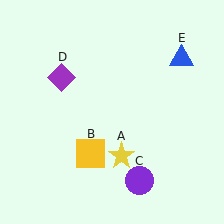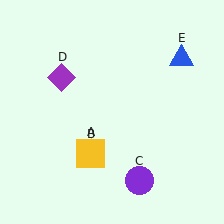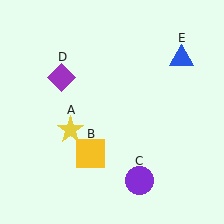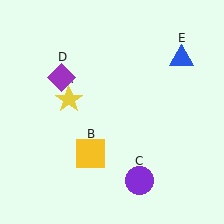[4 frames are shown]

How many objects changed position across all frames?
1 object changed position: yellow star (object A).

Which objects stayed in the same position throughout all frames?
Yellow square (object B) and purple circle (object C) and purple diamond (object D) and blue triangle (object E) remained stationary.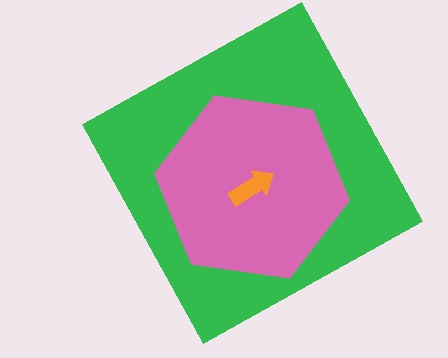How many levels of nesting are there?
3.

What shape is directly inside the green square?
The pink hexagon.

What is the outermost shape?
The green square.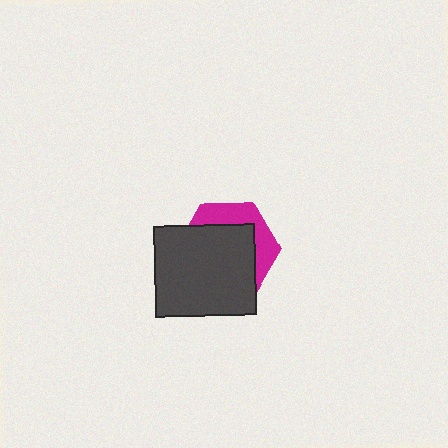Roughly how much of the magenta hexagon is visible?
A small part of it is visible (roughly 31%).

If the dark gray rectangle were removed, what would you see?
You would see the complete magenta hexagon.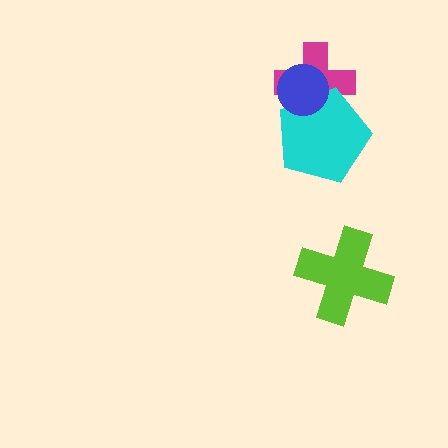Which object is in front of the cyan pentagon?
The blue circle is in front of the cyan pentagon.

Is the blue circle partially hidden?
No, no other shape covers it.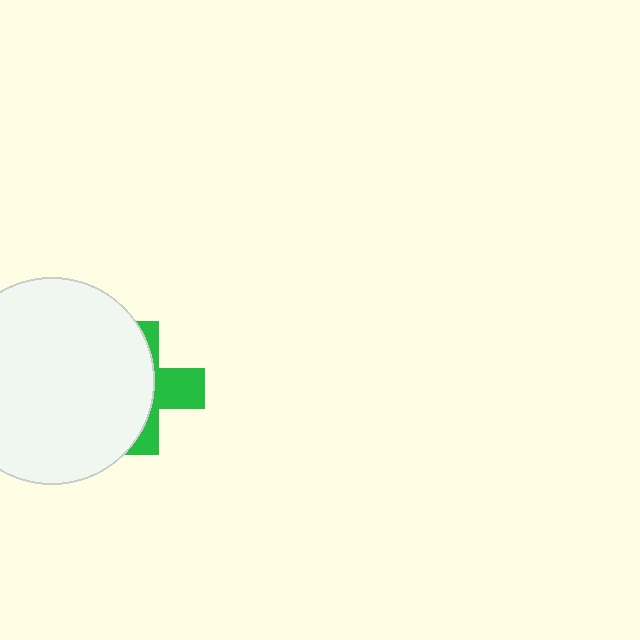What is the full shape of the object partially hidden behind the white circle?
The partially hidden object is a green cross.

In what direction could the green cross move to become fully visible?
The green cross could move right. That would shift it out from behind the white circle entirely.